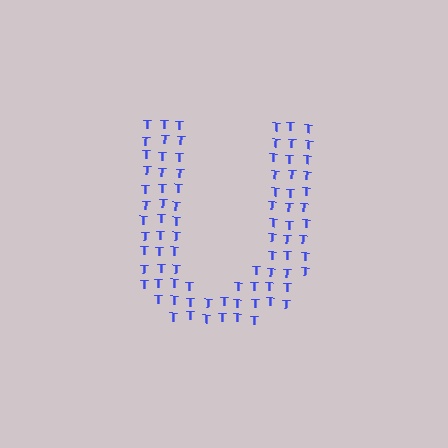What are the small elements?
The small elements are letter T's.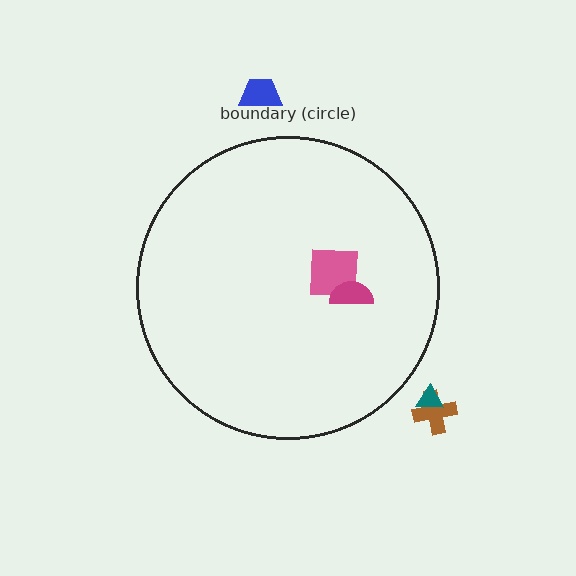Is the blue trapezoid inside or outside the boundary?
Outside.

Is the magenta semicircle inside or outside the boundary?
Inside.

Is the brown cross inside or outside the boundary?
Outside.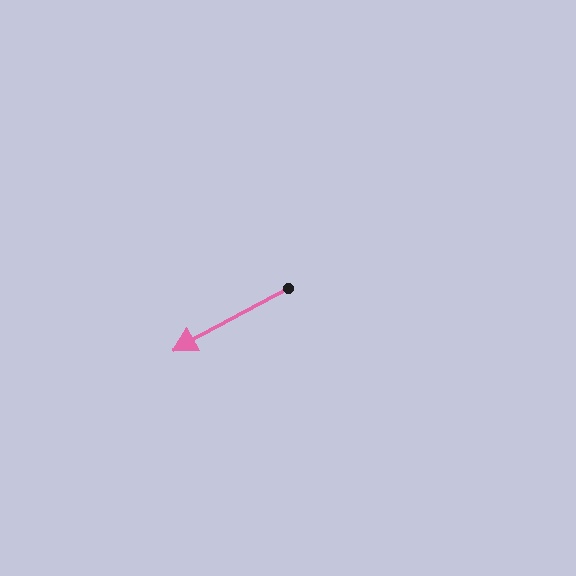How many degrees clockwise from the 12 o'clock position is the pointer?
Approximately 242 degrees.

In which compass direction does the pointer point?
Southwest.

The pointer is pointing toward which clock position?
Roughly 8 o'clock.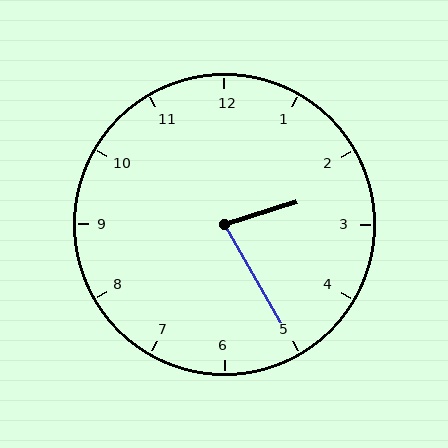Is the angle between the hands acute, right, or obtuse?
It is acute.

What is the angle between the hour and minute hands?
Approximately 78 degrees.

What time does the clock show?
2:25.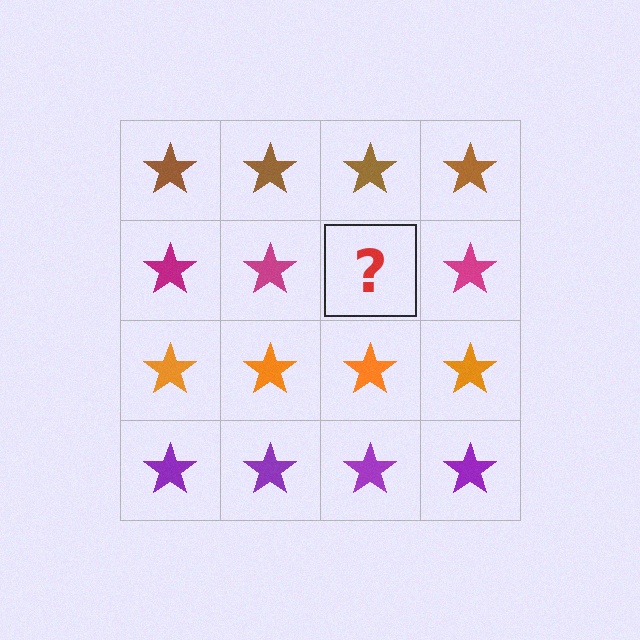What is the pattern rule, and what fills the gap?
The rule is that each row has a consistent color. The gap should be filled with a magenta star.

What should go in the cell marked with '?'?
The missing cell should contain a magenta star.